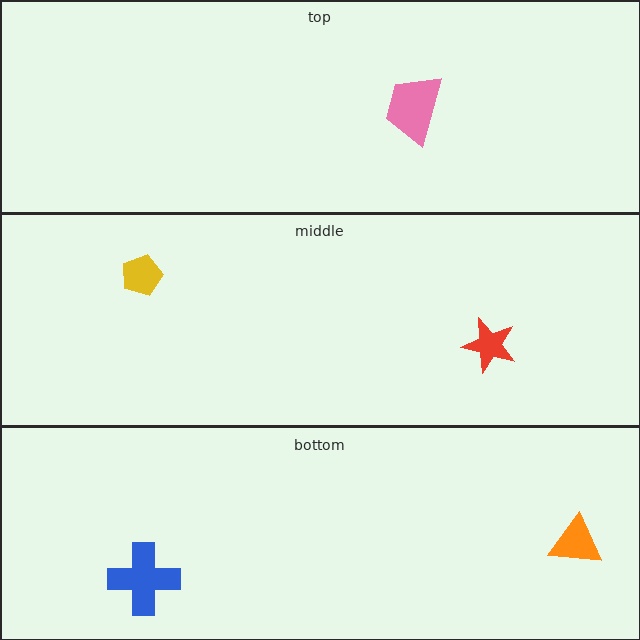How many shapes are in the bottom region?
2.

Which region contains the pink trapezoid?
The top region.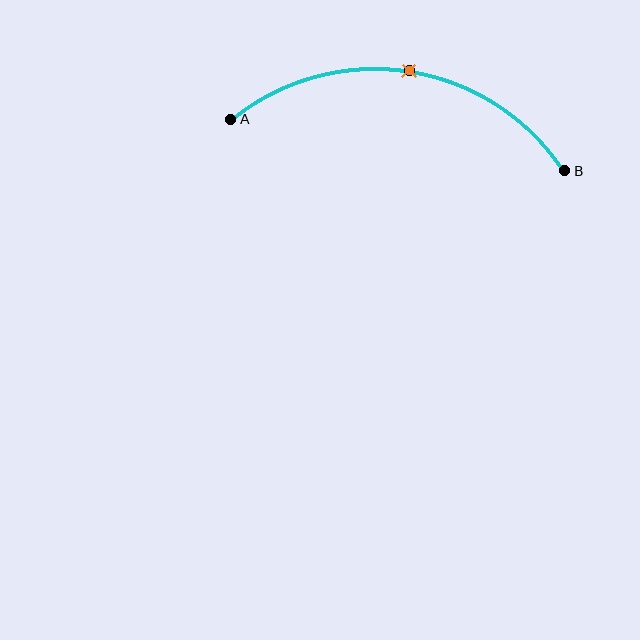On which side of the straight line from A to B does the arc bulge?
The arc bulges above the straight line connecting A and B.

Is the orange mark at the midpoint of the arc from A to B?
Yes. The orange mark lies on the arc at equal arc-length from both A and B — it is the arc midpoint.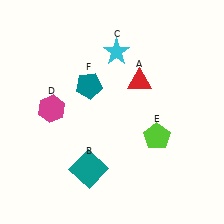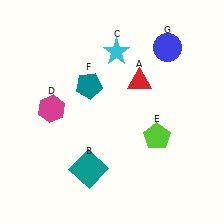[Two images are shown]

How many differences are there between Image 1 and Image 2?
There is 1 difference between the two images.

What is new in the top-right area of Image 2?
A blue circle (G) was added in the top-right area of Image 2.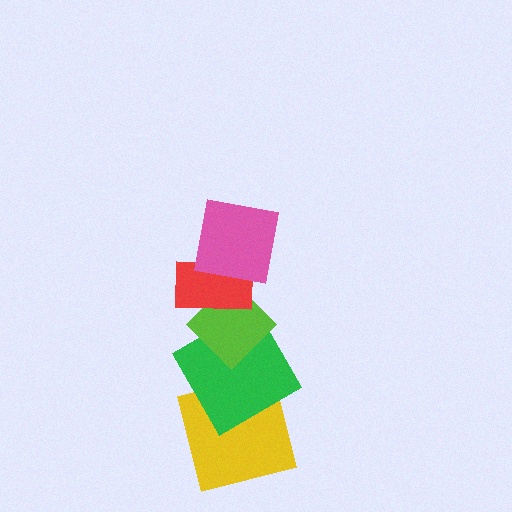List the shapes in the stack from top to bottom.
From top to bottom: the pink square, the red rectangle, the lime diamond, the green square, the yellow square.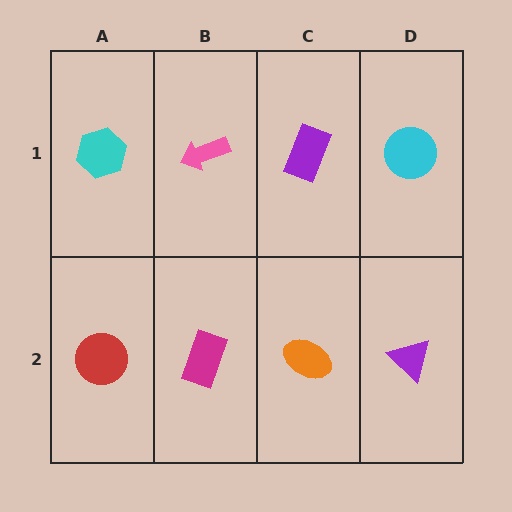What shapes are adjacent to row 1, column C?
An orange ellipse (row 2, column C), a pink arrow (row 1, column B), a cyan circle (row 1, column D).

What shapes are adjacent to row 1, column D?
A purple triangle (row 2, column D), a purple rectangle (row 1, column C).